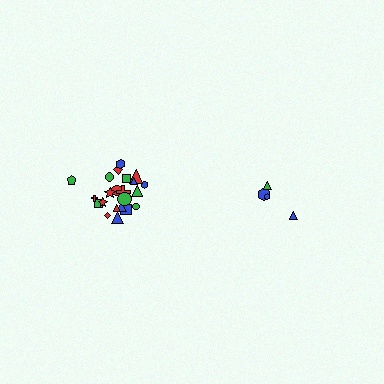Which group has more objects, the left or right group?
The left group.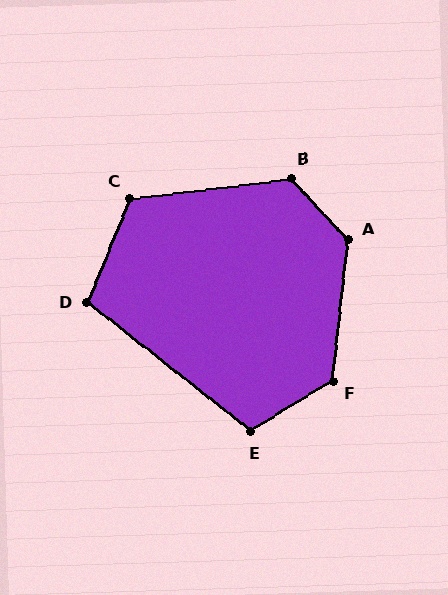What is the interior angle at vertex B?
Approximately 126 degrees (obtuse).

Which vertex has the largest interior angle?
A, at approximately 131 degrees.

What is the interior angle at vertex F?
Approximately 128 degrees (obtuse).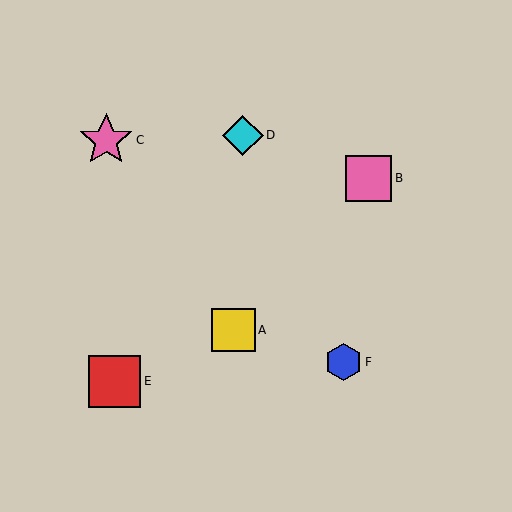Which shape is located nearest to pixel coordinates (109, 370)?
The red square (labeled E) at (115, 381) is nearest to that location.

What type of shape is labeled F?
Shape F is a blue hexagon.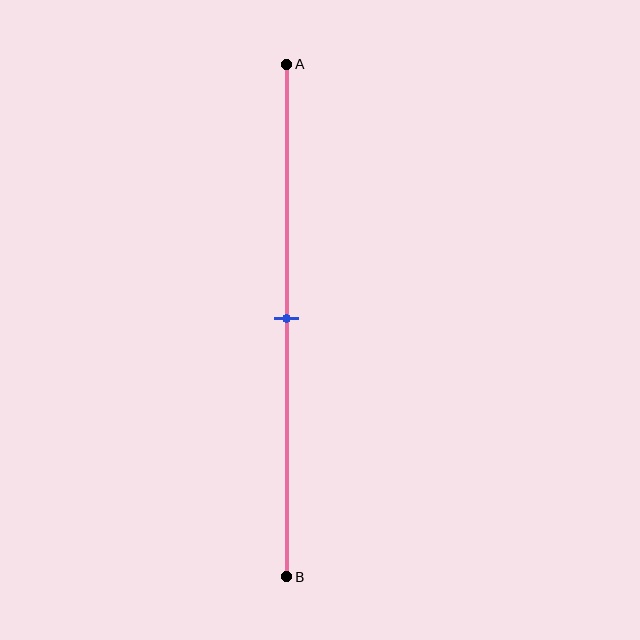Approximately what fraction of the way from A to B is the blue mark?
The blue mark is approximately 50% of the way from A to B.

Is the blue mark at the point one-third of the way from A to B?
No, the mark is at about 50% from A, not at the 33% one-third point.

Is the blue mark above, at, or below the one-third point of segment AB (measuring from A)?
The blue mark is below the one-third point of segment AB.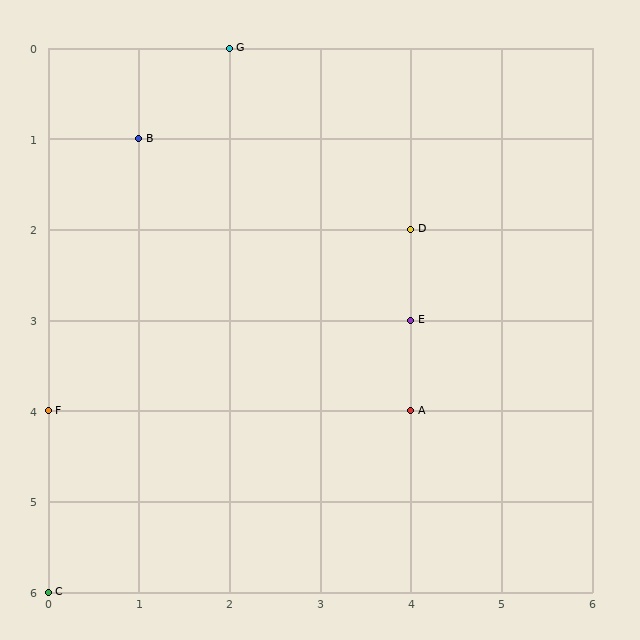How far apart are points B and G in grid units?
Points B and G are 1 column and 1 row apart (about 1.4 grid units diagonally).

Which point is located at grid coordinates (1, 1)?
Point B is at (1, 1).